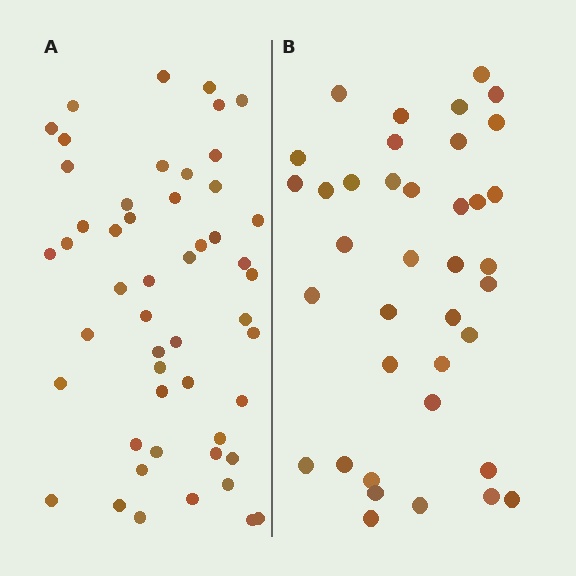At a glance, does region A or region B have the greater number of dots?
Region A (the left region) has more dots.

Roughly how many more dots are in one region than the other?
Region A has approximately 15 more dots than region B.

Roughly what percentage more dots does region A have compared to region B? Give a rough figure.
About 35% more.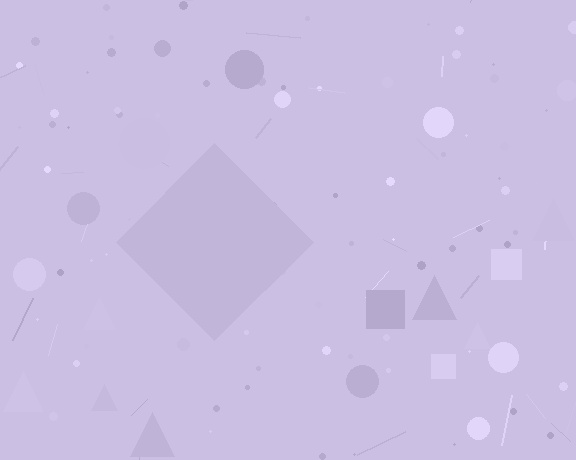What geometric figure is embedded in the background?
A diamond is embedded in the background.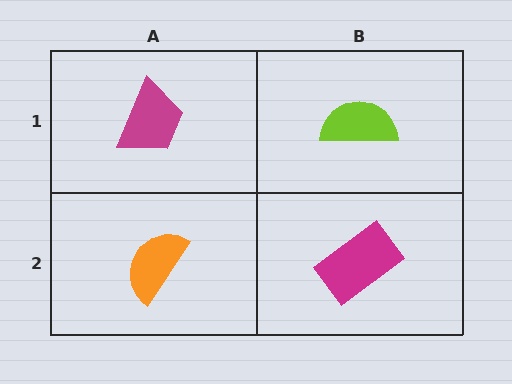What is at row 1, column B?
A lime semicircle.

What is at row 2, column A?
An orange semicircle.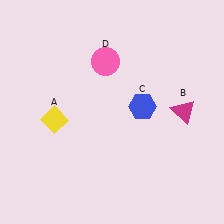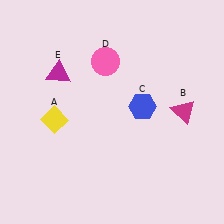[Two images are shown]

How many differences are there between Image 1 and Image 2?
There is 1 difference between the two images.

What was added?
A magenta triangle (E) was added in Image 2.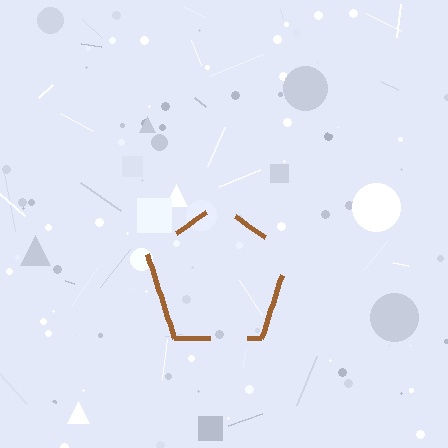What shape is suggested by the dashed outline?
The dashed outline suggests a pentagon.